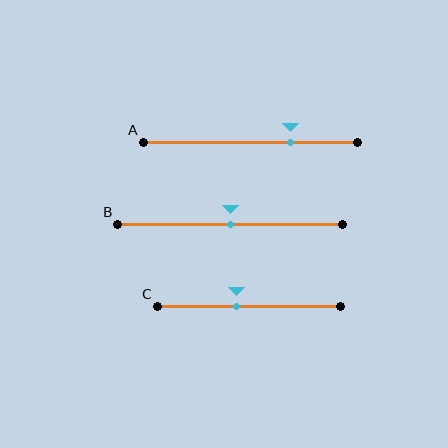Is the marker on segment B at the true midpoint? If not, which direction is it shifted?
Yes, the marker on segment B is at the true midpoint.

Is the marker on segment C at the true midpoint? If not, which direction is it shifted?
No, the marker on segment C is shifted to the left by about 7% of the segment length.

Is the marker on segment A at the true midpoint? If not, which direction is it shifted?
No, the marker on segment A is shifted to the right by about 19% of the segment length.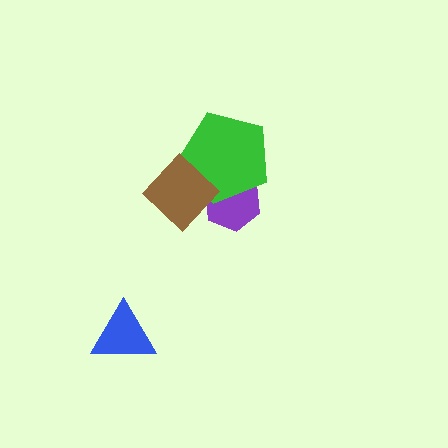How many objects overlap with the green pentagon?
2 objects overlap with the green pentagon.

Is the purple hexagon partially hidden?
Yes, it is partially covered by another shape.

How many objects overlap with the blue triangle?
0 objects overlap with the blue triangle.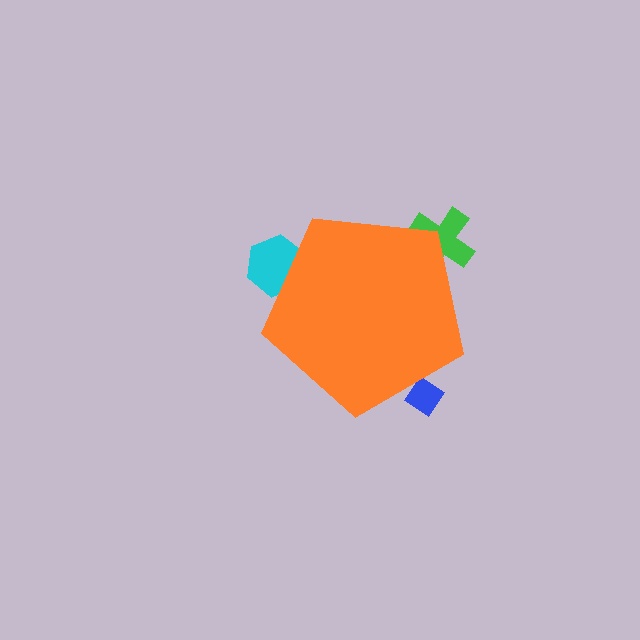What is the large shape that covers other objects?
An orange pentagon.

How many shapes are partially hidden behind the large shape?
3 shapes are partially hidden.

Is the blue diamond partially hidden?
Yes, the blue diamond is partially hidden behind the orange pentagon.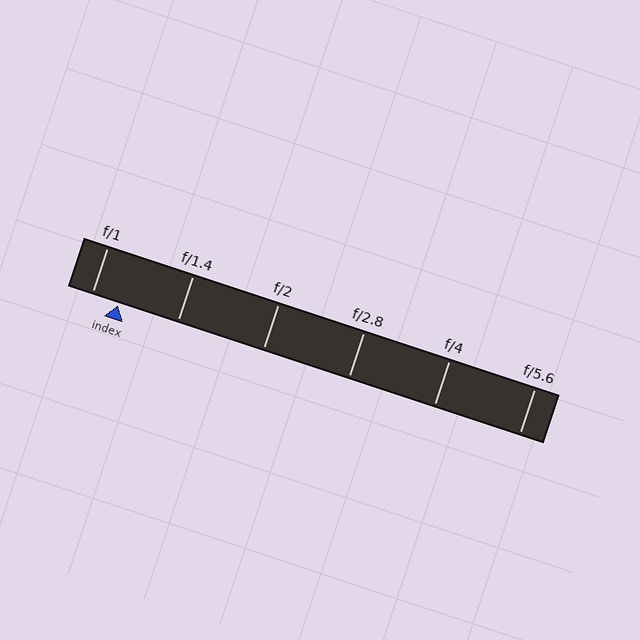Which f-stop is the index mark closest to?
The index mark is closest to f/1.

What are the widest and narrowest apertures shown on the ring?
The widest aperture shown is f/1 and the narrowest is f/5.6.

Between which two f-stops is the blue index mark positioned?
The index mark is between f/1 and f/1.4.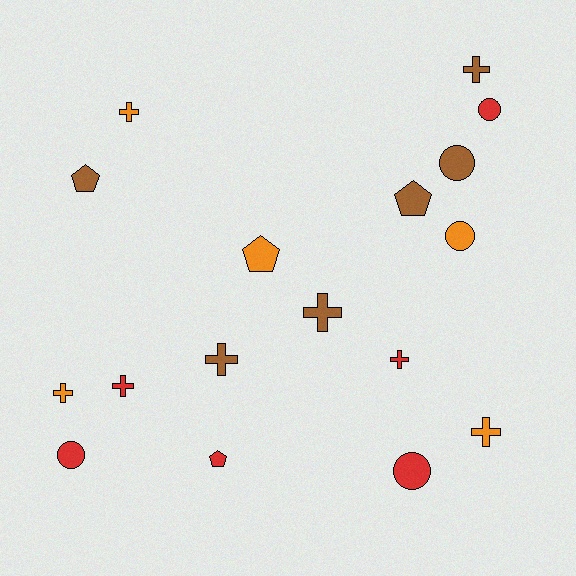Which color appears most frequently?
Red, with 6 objects.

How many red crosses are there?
There are 2 red crosses.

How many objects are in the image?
There are 17 objects.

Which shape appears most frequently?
Cross, with 8 objects.